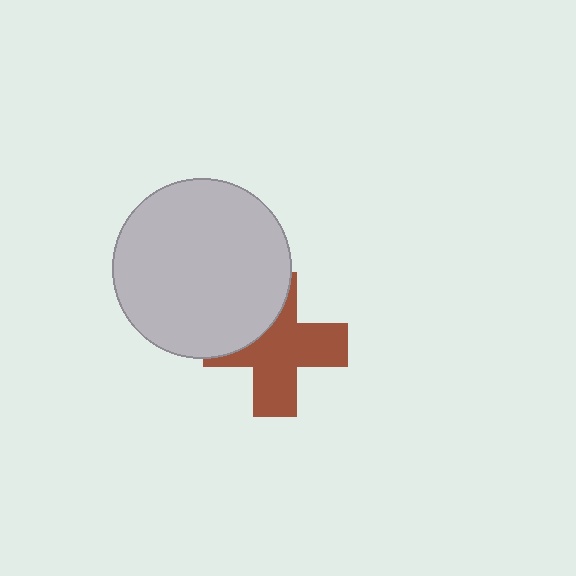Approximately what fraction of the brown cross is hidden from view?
Roughly 31% of the brown cross is hidden behind the light gray circle.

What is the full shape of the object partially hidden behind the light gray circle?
The partially hidden object is a brown cross.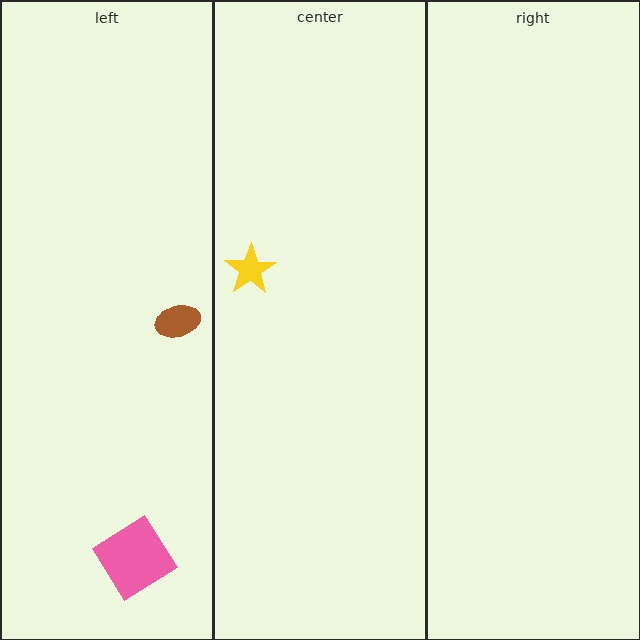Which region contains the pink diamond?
The left region.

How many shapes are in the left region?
2.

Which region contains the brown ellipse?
The left region.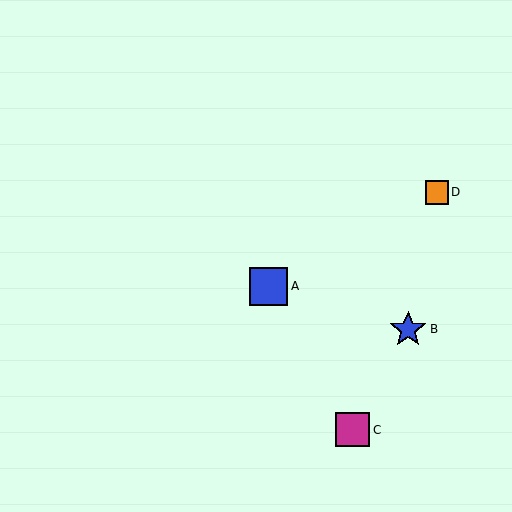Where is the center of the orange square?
The center of the orange square is at (437, 192).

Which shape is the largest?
The blue square (labeled A) is the largest.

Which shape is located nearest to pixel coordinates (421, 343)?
The blue star (labeled B) at (408, 329) is nearest to that location.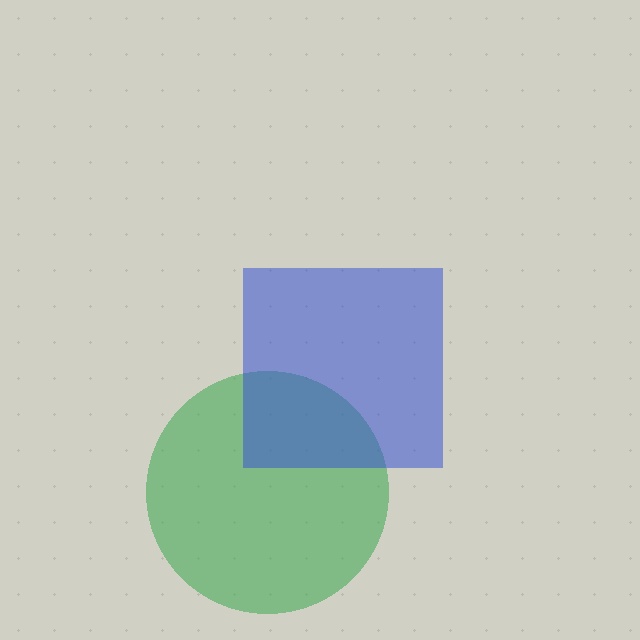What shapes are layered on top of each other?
The layered shapes are: a green circle, a blue square.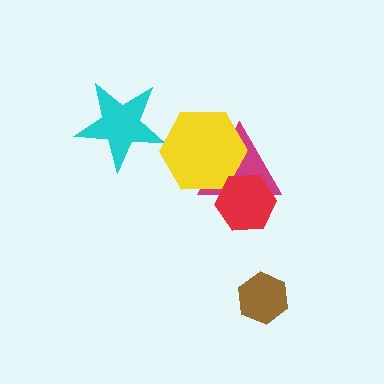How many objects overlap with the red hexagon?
2 objects overlap with the red hexagon.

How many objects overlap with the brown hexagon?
0 objects overlap with the brown hexagon.